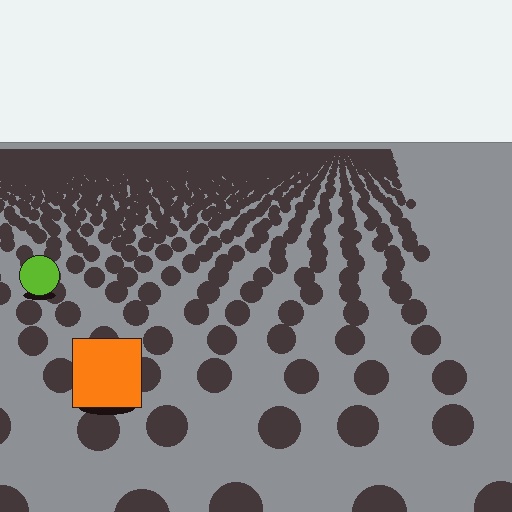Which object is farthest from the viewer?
The lime circle is farthest from the viewer. It appears smaller and the ground texture around it is denser.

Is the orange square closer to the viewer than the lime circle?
Yes. The orange square is closer — you can tell from the texture gradient: the ground texture is coarser near it.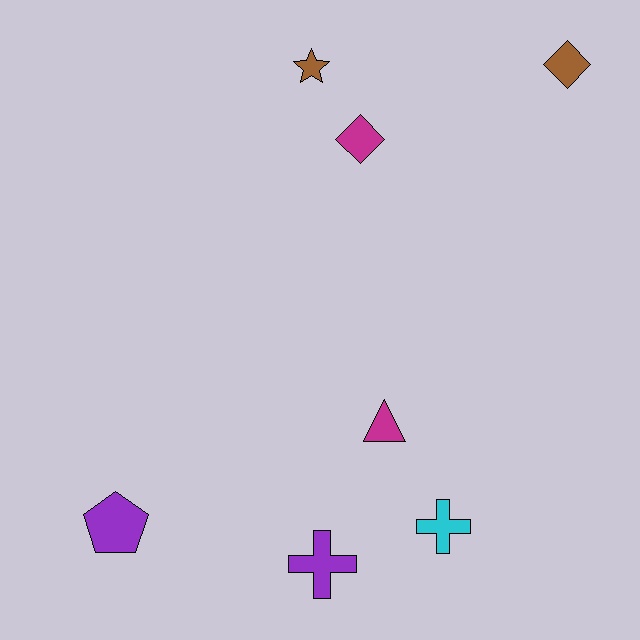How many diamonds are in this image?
There are 2 diamonds.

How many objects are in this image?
There are 7 objects.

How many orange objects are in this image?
There are no orange objects.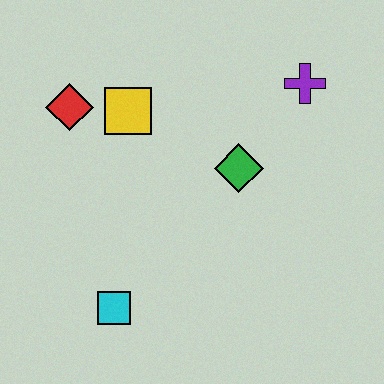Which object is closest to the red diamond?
The yellow square is closest to the red diamond.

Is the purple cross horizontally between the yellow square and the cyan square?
No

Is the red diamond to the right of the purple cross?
No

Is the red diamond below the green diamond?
No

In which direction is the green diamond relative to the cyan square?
The green diamond is above the cyan square.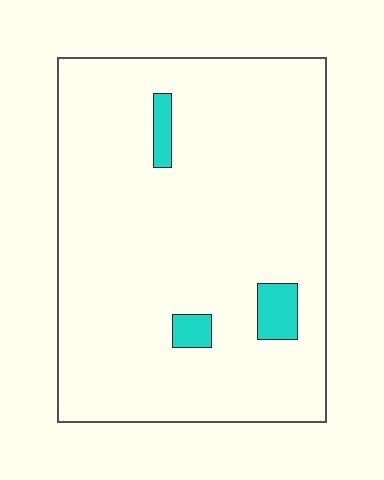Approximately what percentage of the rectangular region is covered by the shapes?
Approximately 5%.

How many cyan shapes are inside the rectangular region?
3.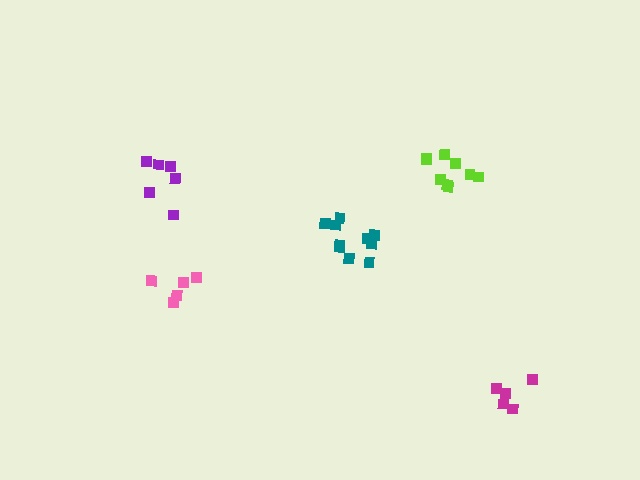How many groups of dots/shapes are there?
There are 5 groups.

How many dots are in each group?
Group 1: 6 dots, Group 2: 5 dots, Group 3: 9 dots, Group 4: 10 dots, Group 5: 5 dots (35 total).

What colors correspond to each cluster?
The clusters are colored: purple, pink, lime, teal, magenta.